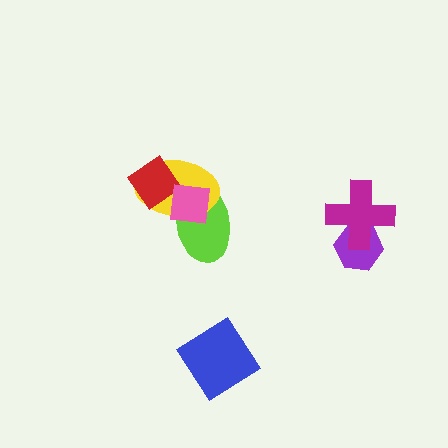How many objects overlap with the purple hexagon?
1 object overlaps with the purple hexagon.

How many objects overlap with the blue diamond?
0 objects overlap with the blue diamond.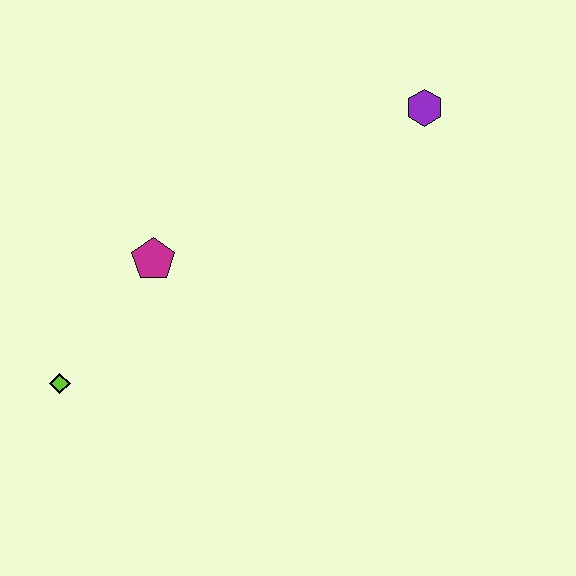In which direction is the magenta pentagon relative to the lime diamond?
The magenta pentagon is above the lime diamond.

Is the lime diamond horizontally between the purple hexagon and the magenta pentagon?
No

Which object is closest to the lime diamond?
The magenta pentagon is closest to the lime diamond.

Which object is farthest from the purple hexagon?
The lime diamond is farthest from the purple hexagon.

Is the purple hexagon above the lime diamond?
Yes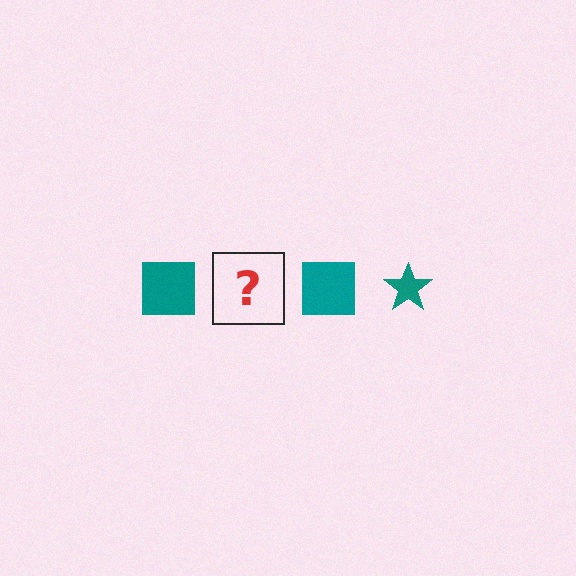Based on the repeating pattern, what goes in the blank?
The blank should be a teal star.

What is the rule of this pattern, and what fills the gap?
The rule is that the pattern cycles through square, star shapes in teal. The gap should be filled with a teal star.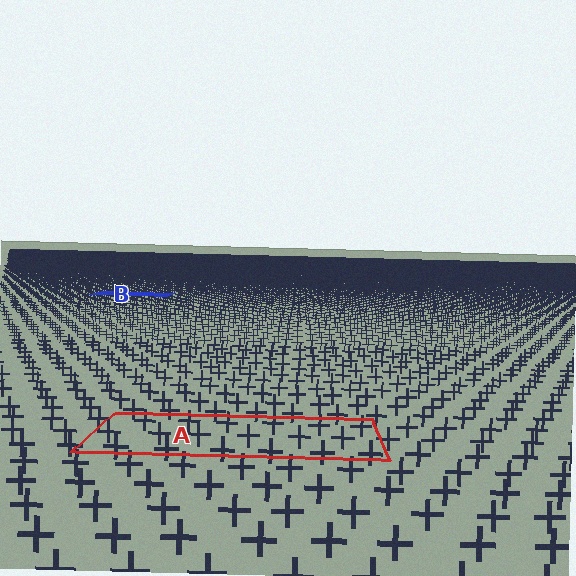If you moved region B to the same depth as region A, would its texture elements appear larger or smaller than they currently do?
They would appear larger. At a closer depth, the same texture elements are projected at a bigger on-screen size.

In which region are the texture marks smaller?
The texture marks are smaller in region B, because it is farther away.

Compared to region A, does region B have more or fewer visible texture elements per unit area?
Region B has more texture elements per unit area — they are packed more densely because it is farther away.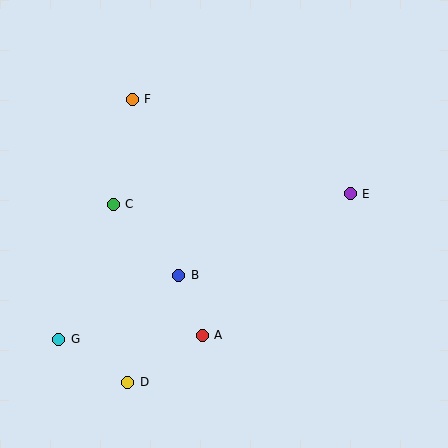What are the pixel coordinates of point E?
Point E is at (350, 194).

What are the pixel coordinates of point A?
Point A is at (202, 335).